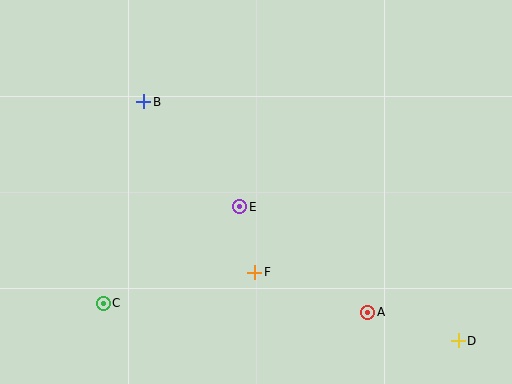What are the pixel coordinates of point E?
Point E is at (240, 207).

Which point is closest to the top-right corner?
Point E is closest to the top-right corner.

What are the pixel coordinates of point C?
Point C is at (103, 303).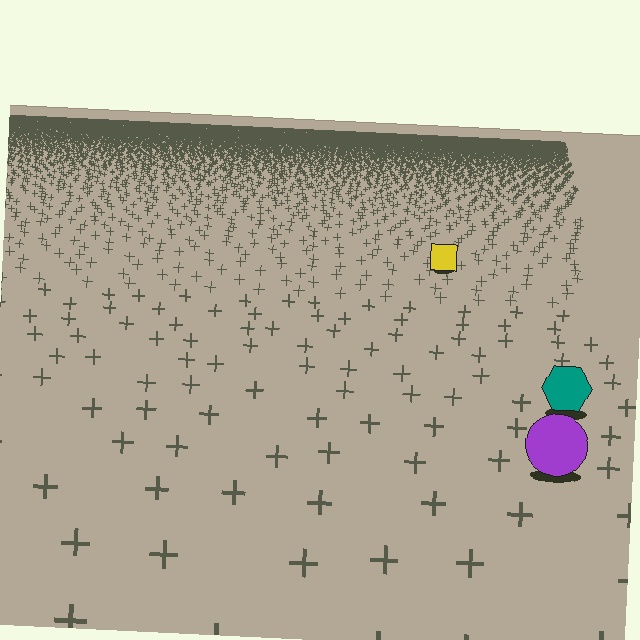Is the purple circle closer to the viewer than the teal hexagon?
Yes. The purple circle is closer — you can tell from the texture gradient: the ground texture is coarser near it.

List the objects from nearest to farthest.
From nearest to farthest: the purple circle, the teal hexagon, the yellow square.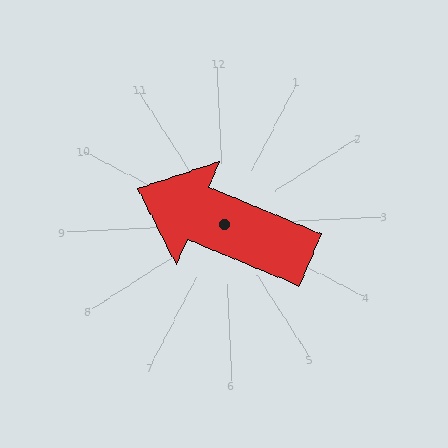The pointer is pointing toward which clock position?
Roughly 10 o'clock.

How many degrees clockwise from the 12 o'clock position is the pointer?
Approximately 295 degrees.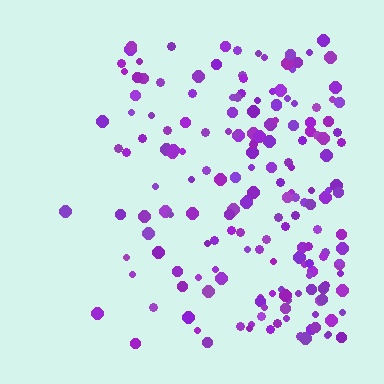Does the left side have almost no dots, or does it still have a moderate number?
Still a moderate number, just noticeably fewer than the right.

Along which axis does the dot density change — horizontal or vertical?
Horizontal.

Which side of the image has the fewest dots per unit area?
The left.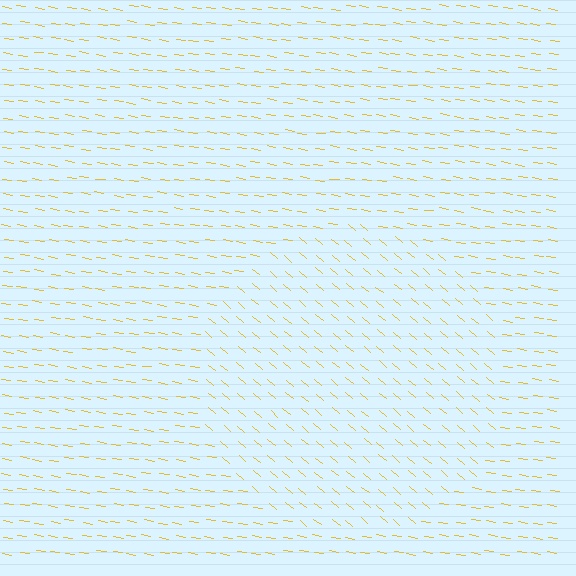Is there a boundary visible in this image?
Yes, there is a texture boundary formed by a change in line orientation.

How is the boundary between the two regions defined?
The boundary is defined purely by a change in line orientation (approximately 31 degrees difference). All lines are the same color and thickness.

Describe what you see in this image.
The image is filled with small yellow line segments. A circle region in the image has lines oriented differently from the surrounding lines, creating a visible texture boundary.